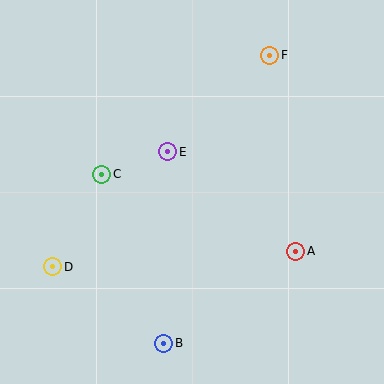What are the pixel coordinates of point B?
Point B is at (164, 343).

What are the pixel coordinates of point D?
Point D is at (53, 267).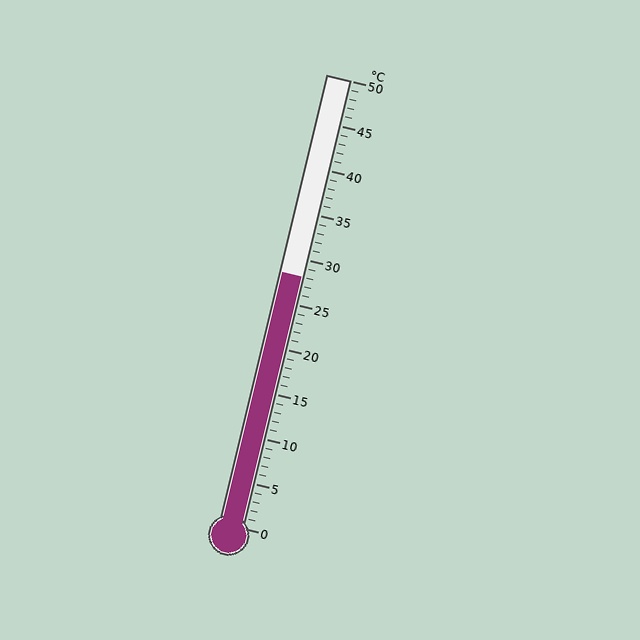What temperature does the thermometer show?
The thermometer shows approximately 28°C.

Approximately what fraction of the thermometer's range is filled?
The thermometer is filled to approximately 55% of its range.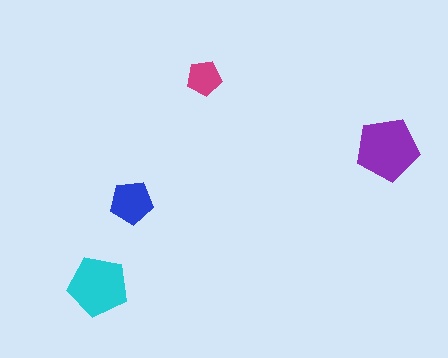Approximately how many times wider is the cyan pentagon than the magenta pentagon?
About 1.5 times wider.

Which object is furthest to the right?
The purple pentagon is rightmost.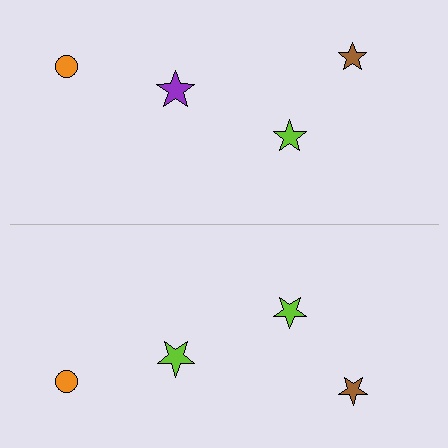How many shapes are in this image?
There are 8 shapes in this image.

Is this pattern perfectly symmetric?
No, the pattern is not perfectly symmetric. The lime star on the bottom side breaks the symmetry — its mirror counterpart is purple.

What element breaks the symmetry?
The lime star on the bottom side breaks the symmetry — its mirror counterpart is purple.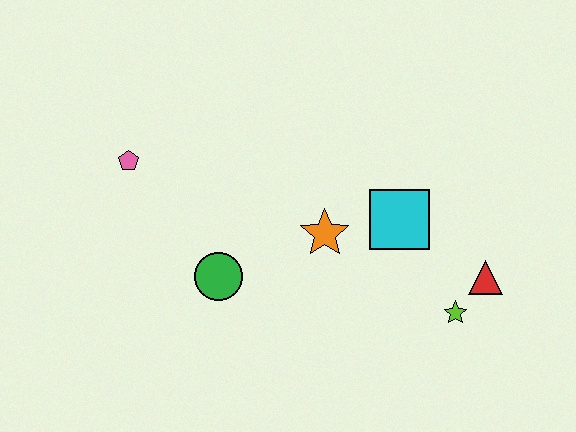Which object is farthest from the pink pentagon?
The red triangle is farthest from the pink pentagon.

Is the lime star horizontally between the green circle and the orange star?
No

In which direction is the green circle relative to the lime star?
The green circle is to the left of the lime star.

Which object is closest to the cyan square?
The orange star is closest to the cyan square.